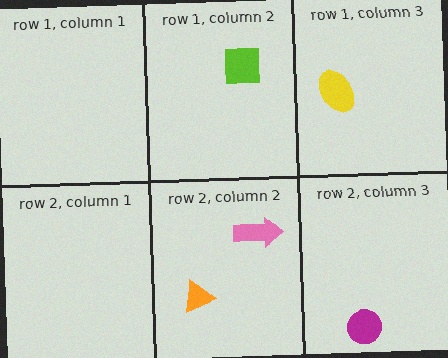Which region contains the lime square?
The row 1, column 2 region.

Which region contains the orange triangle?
The row 2, column 2 region.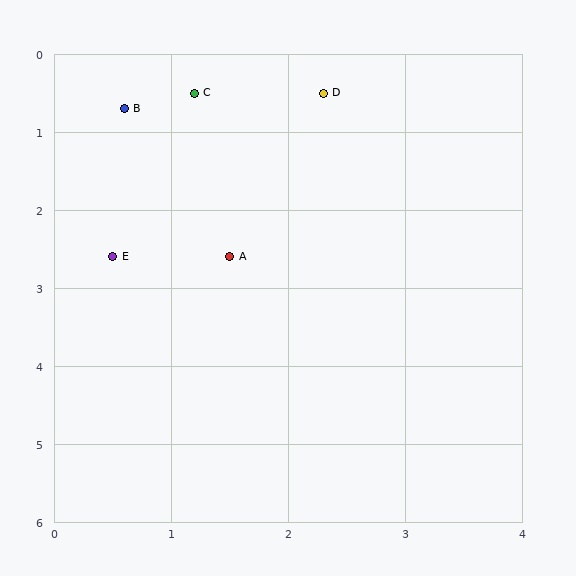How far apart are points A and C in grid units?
Points A and C are about 2.1 grid units apart.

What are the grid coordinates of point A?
Point A is at approximately (1.5, 2.6).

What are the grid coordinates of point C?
Point C is at approximately (1.2, 0.5).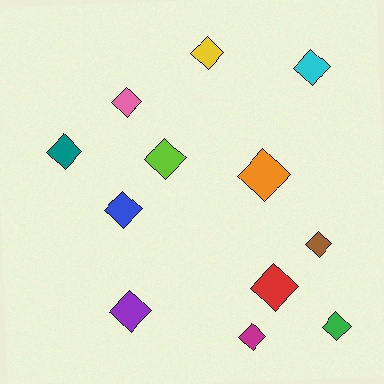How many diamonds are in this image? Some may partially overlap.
There are 12 diamonds.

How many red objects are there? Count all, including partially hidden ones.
There is 1 red object.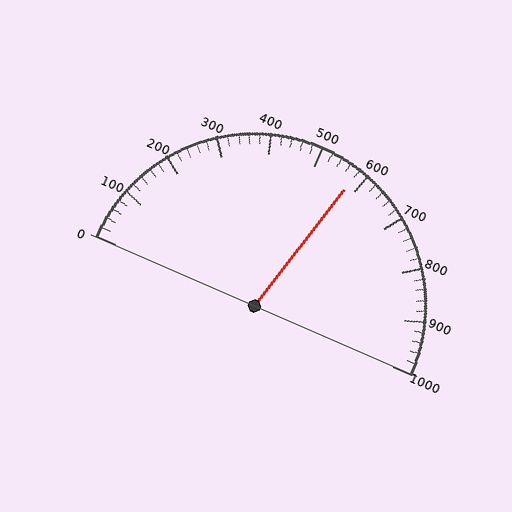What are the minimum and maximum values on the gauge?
The gauge ranges from 0 to 1000.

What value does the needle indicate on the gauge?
The needle indicates approximately 580.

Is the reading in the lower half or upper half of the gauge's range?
The reading is in the upper half of the range (0 to 1000).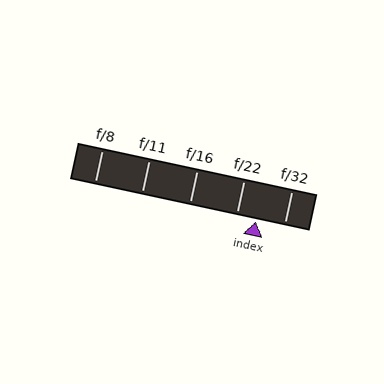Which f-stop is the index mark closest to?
The index mark is closest to f/22.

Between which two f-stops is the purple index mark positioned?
The index mark is between f/22 and f/32.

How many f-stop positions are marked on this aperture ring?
There are 5 f-stop positions marked.